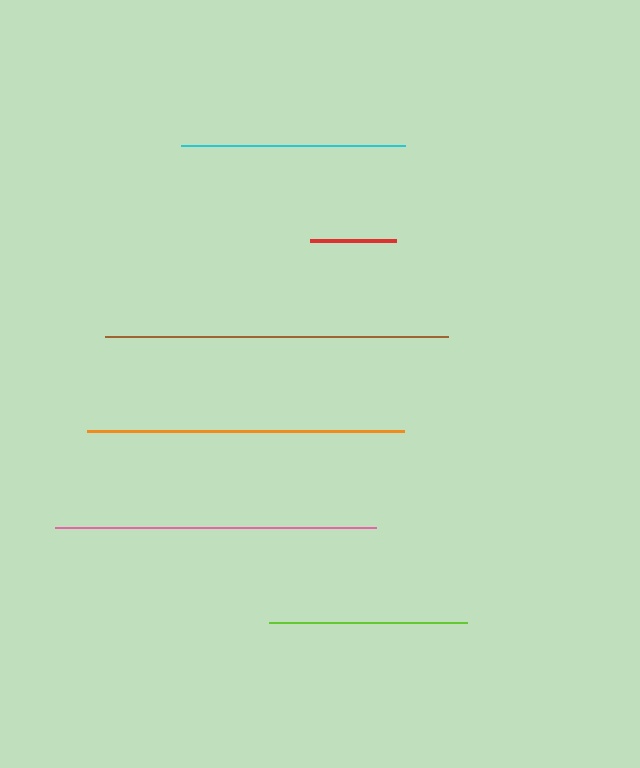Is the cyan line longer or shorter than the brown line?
The brown line is longer than the cyan line.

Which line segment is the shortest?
The red line is the shortest at approximately 85 pixels.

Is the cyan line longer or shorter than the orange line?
The orange line is longer than the cyan line.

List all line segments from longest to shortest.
From longest to shortest: brown, pink, orange, cyan, lime, red.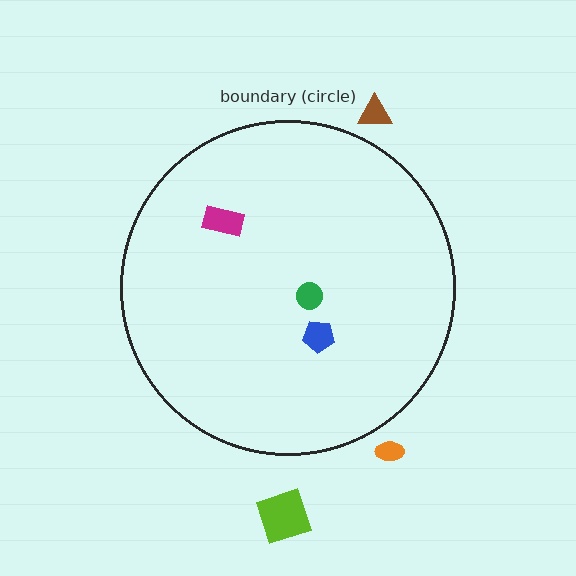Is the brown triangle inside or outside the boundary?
Outside.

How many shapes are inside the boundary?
3 inside, 3 outside.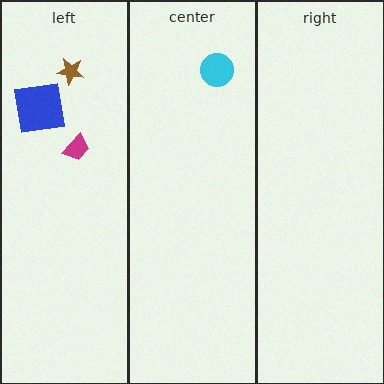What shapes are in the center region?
The cyan circle.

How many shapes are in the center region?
1.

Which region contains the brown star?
The left region.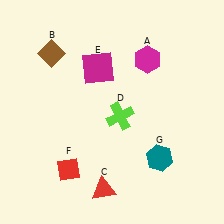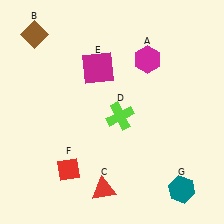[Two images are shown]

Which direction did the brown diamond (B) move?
The brown diamond (B) moved up.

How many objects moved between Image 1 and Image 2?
2 objects moved between the two images.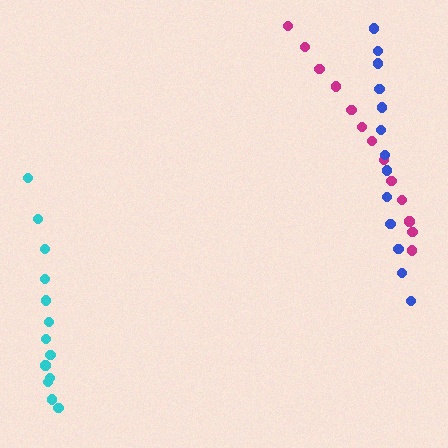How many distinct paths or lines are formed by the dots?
There are 3 distinct paths.